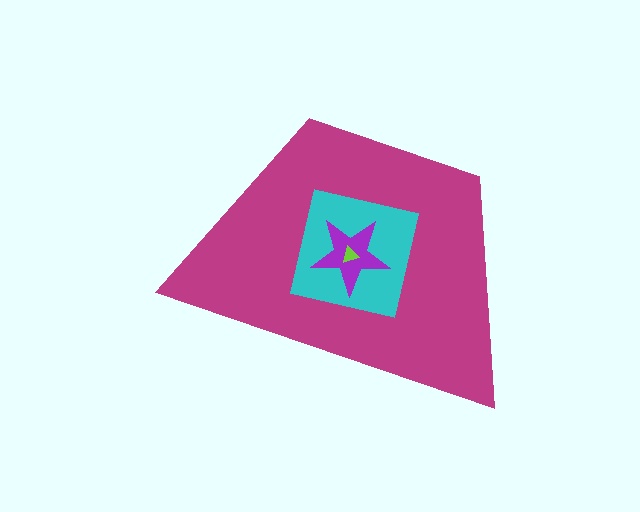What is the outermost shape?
The magenta trapezoid.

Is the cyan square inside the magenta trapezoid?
Yes.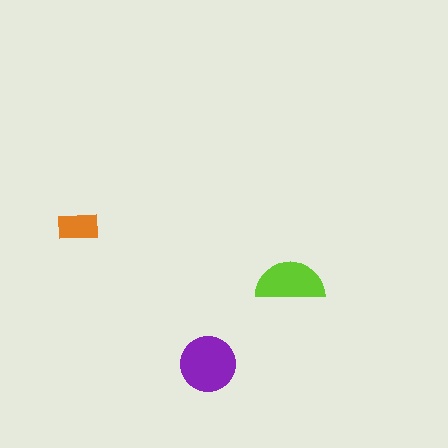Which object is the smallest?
The orange rectangle.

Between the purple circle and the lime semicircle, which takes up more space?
The purple circle.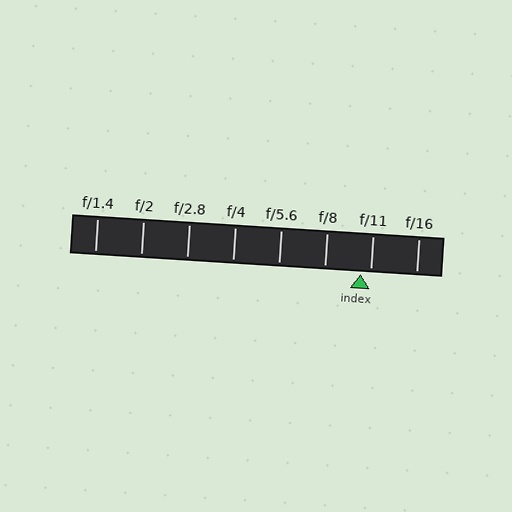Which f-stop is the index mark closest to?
The index mark is closest to f/11.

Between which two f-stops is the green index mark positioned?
The index mark is between f/8 and f/11.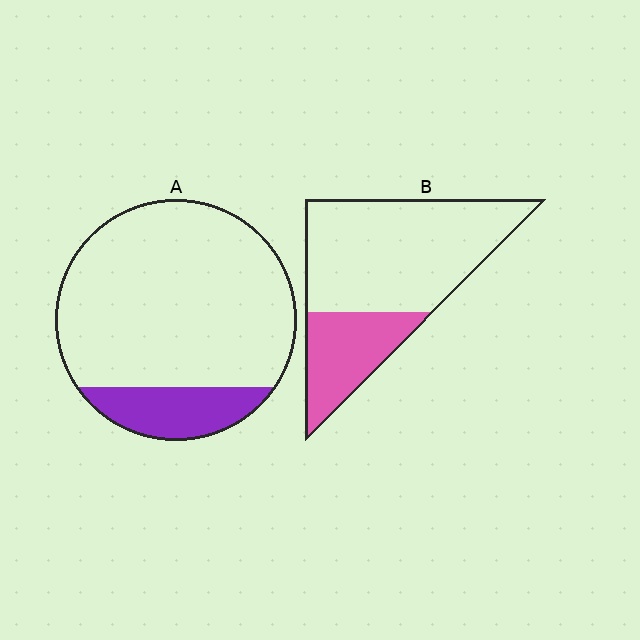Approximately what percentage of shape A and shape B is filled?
A is approximately 15% and B is approximately 30%.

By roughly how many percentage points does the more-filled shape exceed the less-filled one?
By roughly 10 percentage points (B over A).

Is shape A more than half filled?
No.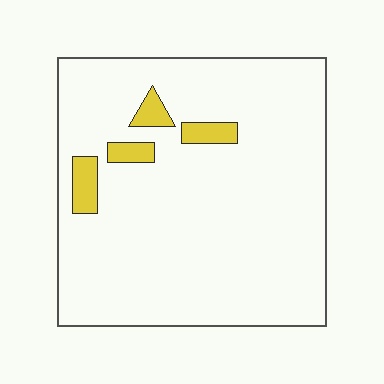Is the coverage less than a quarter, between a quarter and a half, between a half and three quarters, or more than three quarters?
Less than a quarter.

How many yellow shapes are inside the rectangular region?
4.